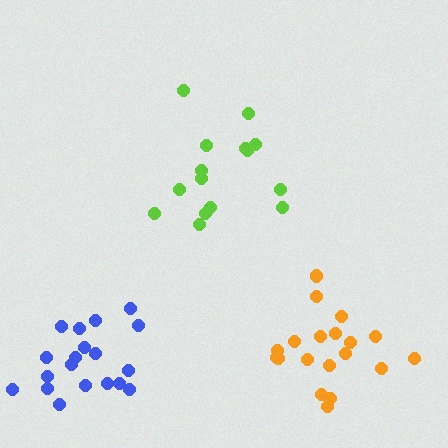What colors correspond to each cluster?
The clusters are colored: orange, lime, blue.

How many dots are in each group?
Group 1: 19 dots, Group 2: 15 dots, Group 3: 20 dots (54 total).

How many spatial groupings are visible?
There are 3 spatial groupings.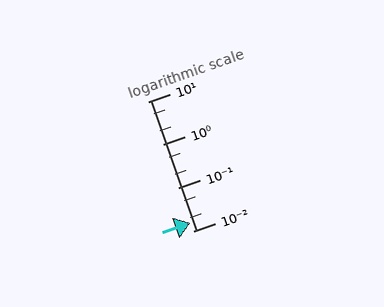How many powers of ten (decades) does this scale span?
The scale spans 3 decades, from 0.01 to 10.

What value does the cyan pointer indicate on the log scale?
The pointer indicates approximately 0.015.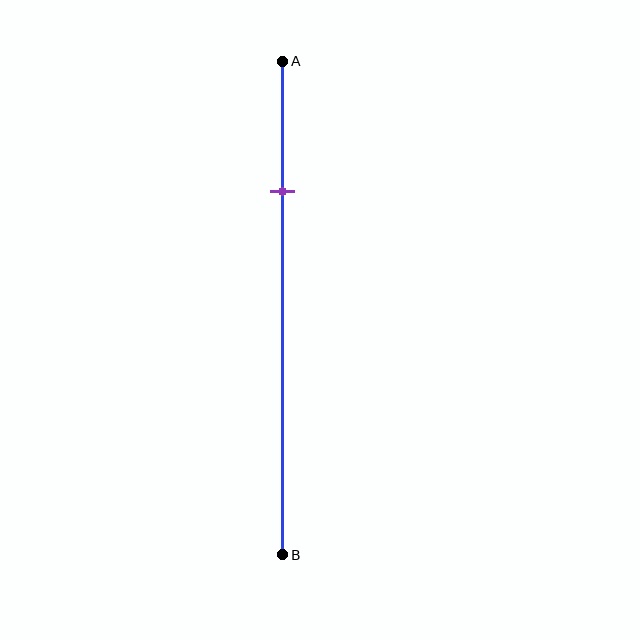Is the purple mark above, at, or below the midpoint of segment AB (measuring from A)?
The purple mark is above the midpoint of segment AB.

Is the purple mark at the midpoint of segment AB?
No, the mark is at about 25% from A, not at the 50% midpoint.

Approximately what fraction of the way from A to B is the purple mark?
The purple mark is approximately 25% of the way from A to B.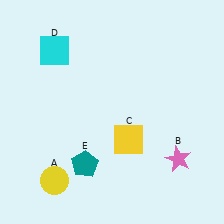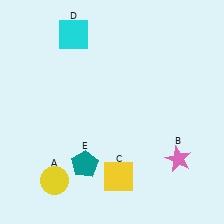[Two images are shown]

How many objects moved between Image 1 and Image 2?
2 objects moved between the two images.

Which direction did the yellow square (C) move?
The yellow square (C) moved down.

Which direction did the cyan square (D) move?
The cyan square (D) moved right.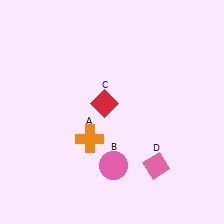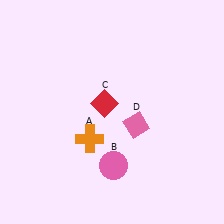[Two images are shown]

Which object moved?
The pink diamond (D) moved up.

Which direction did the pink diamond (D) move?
The pink diamond (D) moved up.